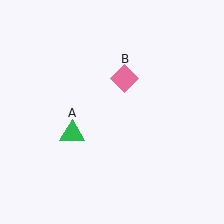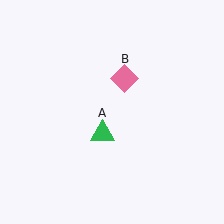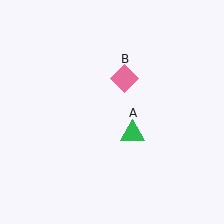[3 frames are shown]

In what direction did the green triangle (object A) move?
The green triangle (object A) moved right.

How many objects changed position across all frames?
1 object changed position: green triangle (object A).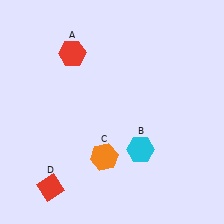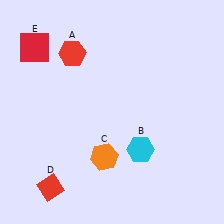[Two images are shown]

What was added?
A red square (E) was added in Image 2.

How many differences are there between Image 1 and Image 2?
There is 1 difference between the two images.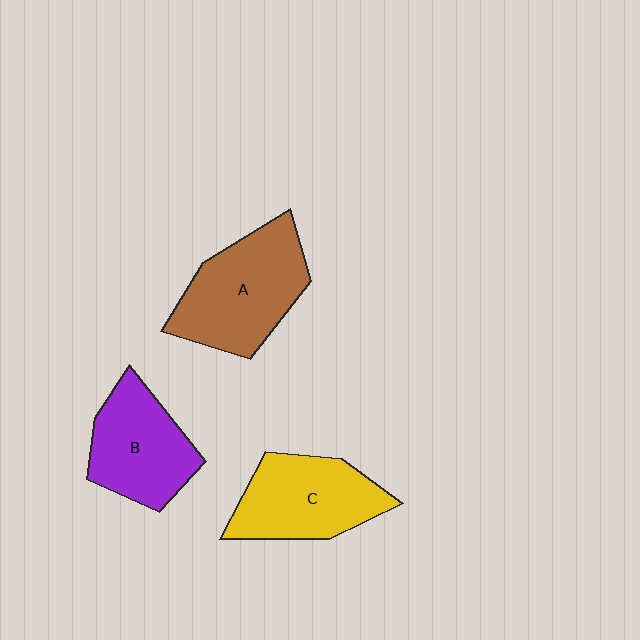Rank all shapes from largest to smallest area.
From largest to smallest: A (brown), C (yellow), B (purple).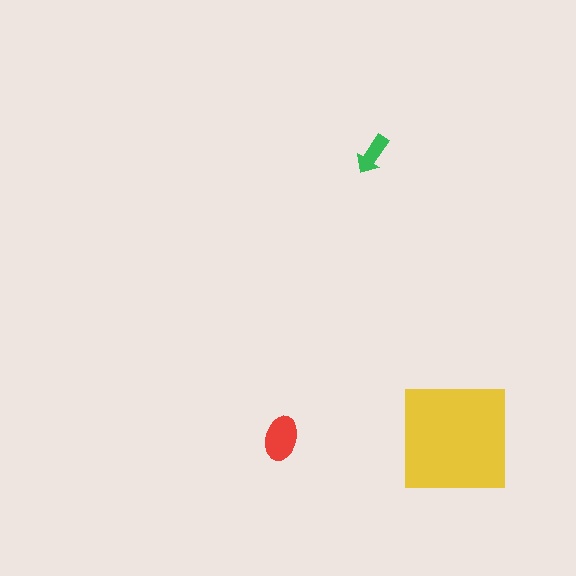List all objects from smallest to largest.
The green arrow, the red ellipse, the yellow square.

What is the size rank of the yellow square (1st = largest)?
1st.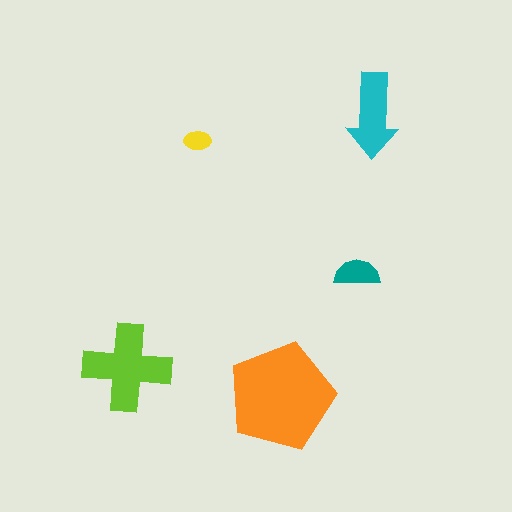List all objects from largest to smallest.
The orange pentagon, the lime cross, the cyan arrow, the teal semicircle, the yellow ellipse.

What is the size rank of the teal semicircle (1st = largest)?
4th.